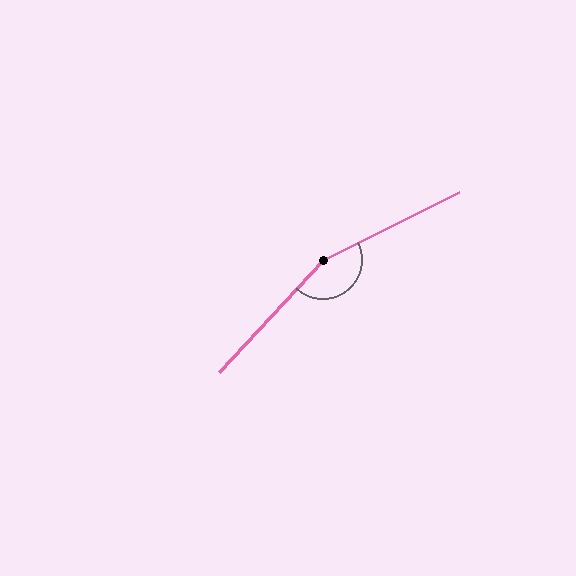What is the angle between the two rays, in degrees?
Approximately 159 degrees.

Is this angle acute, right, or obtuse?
It is obtuse.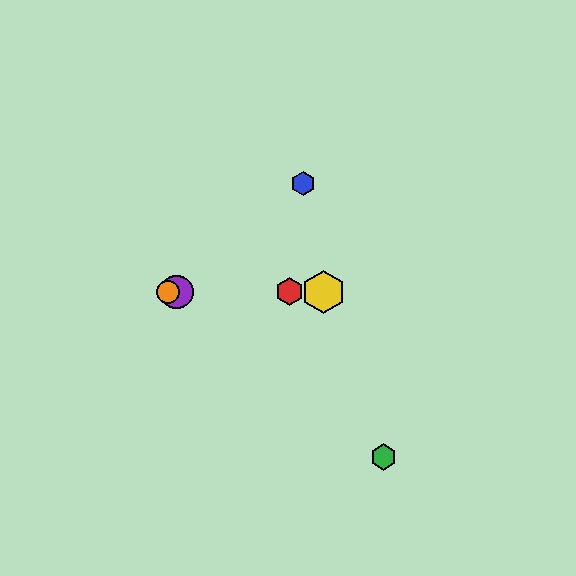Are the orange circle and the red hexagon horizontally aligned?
Yes, both are at y≈292.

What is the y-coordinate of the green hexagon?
The green hexagon is at y≈457.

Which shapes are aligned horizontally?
The red hexagon, the yellow hexagon, the purple circle, the orange circle are aligned horizontally.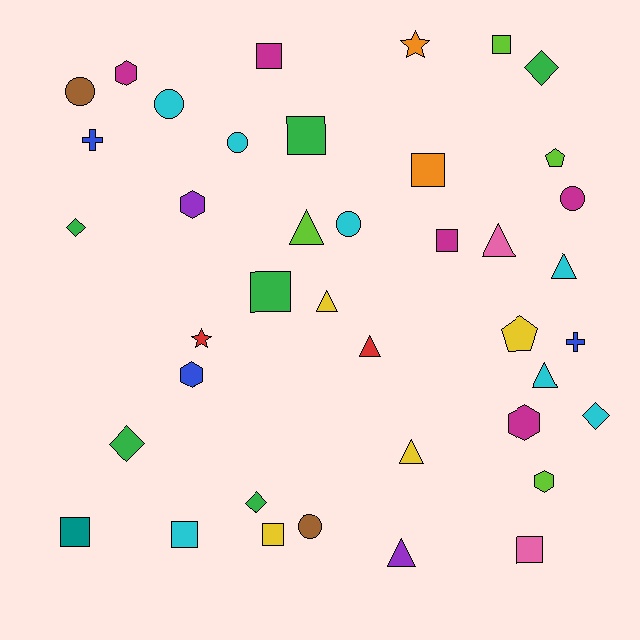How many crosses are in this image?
There are 2 crosses.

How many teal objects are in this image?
There is 1 teal object.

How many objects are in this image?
There are 40 objects.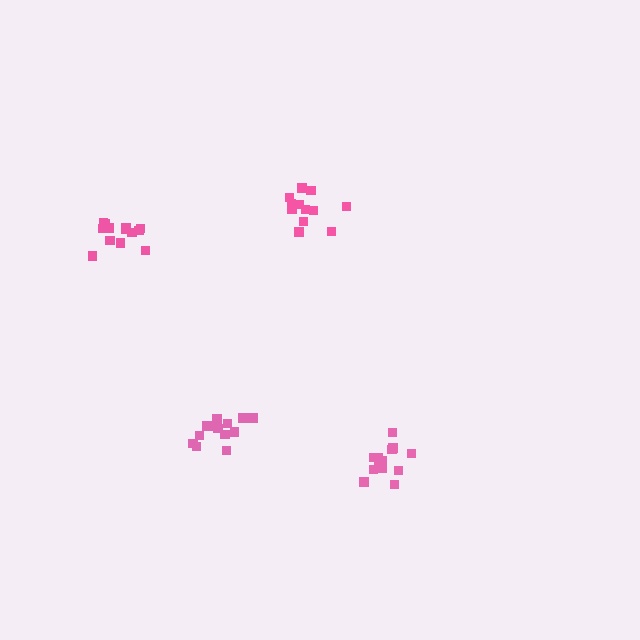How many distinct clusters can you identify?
There are 4 distinct clusters.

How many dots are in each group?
Group 1: 13 dots, Group 2: 14 dots, Group 3: 12 dots, Group 4: 13 dots (52 total).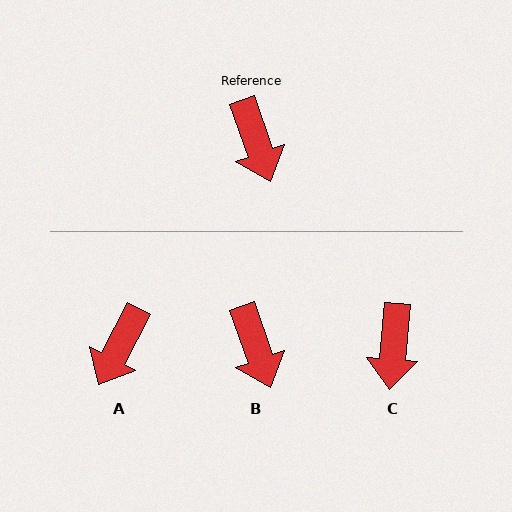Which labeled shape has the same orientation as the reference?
B.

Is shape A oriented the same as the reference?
No, it is off by about 47 degrees.